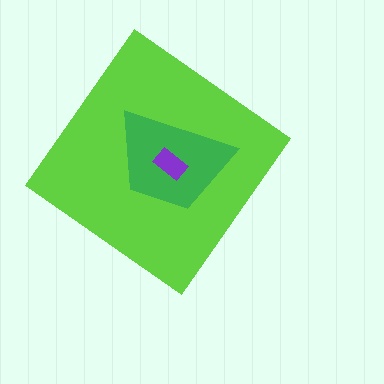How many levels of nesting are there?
3.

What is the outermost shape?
The lime diamond.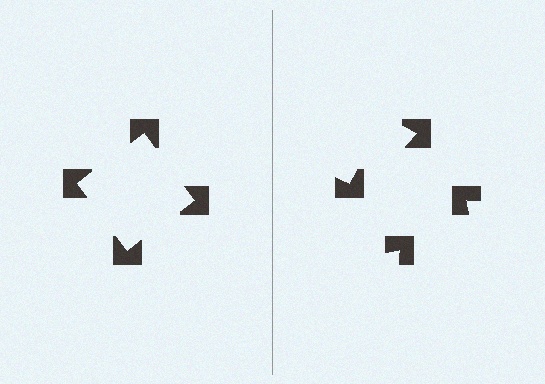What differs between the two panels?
The notched squares are positioned identically on both sides; only the wedge orientations differ. On the left they align to a square; on the right they are misaligned.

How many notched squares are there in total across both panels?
8 — 4 on each side.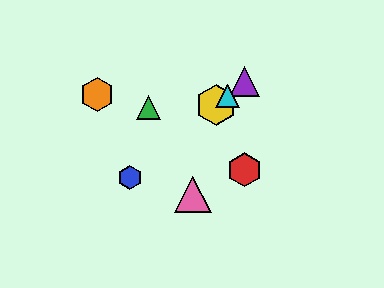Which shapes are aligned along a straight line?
The blue hexagon, the yellow hexagon, the purple triangle, the cyan triangle are aligned along a straight line.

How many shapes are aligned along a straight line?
4 shapes (the blue hexagon, the yellow hexagon, the purple triangle, the cyan triangle) are aligned along a straight line.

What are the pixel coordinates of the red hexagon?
The red hexagon is at (245, 170).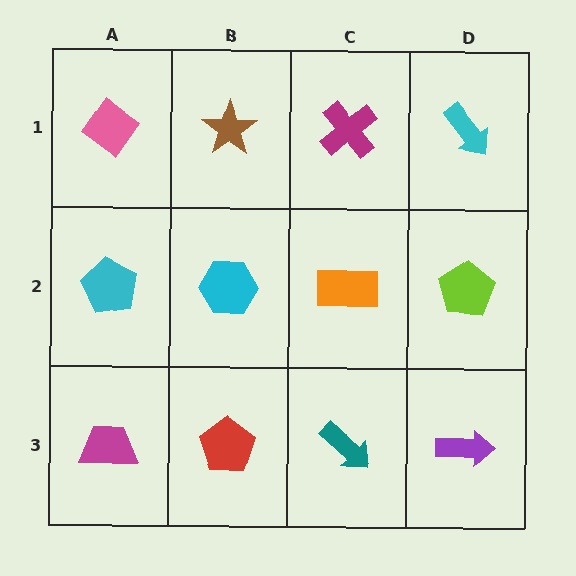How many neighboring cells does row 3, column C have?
3.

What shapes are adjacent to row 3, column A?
A cyan pentagon (row 2, column A), a red pentagon (row 3, column B).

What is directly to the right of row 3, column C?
A purple arrow.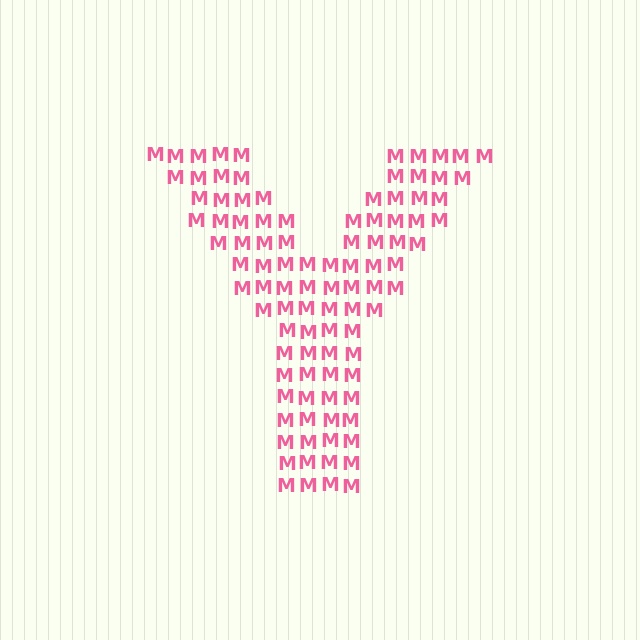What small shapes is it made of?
It is made of small letter M's.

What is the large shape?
The large shape is the letter Y.